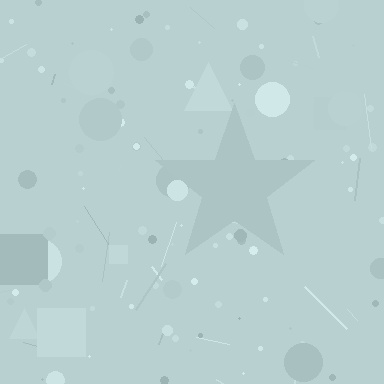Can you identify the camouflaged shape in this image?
The camouflaged shape is a star.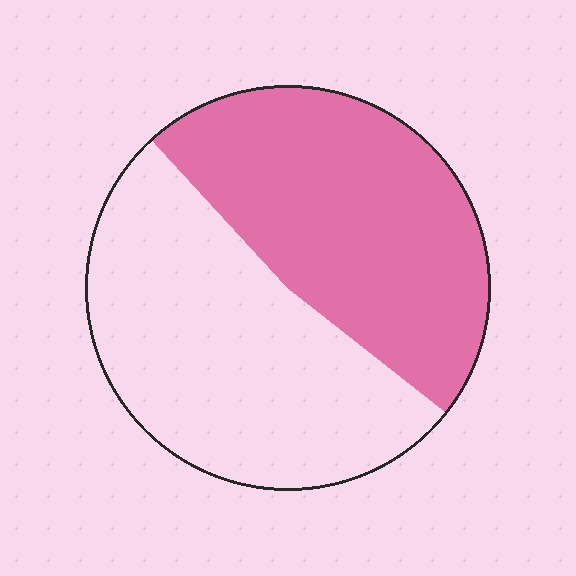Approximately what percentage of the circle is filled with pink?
Approximately 50%.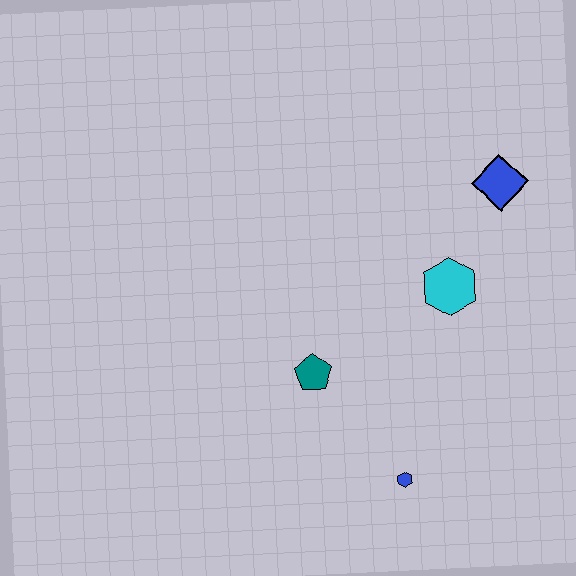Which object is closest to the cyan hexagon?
The blue diamond is closest to the cyan hexagon.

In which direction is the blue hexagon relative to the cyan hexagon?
The blue hexagon is below the cyan hexagon.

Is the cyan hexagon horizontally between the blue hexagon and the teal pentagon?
No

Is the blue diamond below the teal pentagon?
No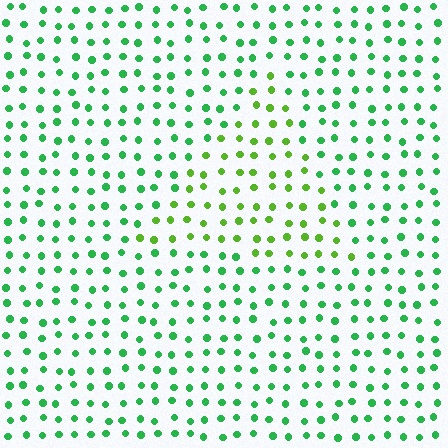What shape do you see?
I see a triangle.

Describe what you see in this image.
The image is filled with small green elements in a uniform arrangement. A triangle-shaped region is visible where the elements are tinted to a slightly different hue, forming a subtle color boundary.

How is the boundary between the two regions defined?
The boundary is defined purely by a slight shift in hue (about 35 degrees). Spacing, size, and orientation are identical on both sides.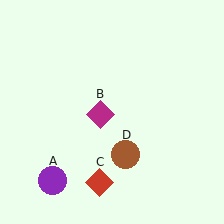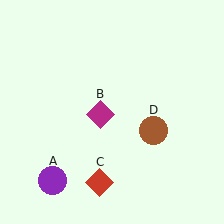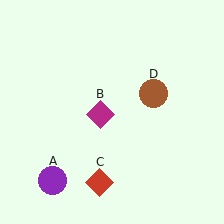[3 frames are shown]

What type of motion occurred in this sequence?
The brown circle (object D) rotated counterclockwise around the center of the scene.